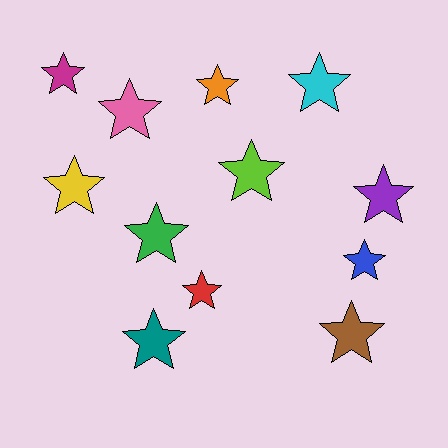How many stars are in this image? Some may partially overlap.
There are 12 stars.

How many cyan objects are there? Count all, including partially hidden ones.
There is 1 cyan object.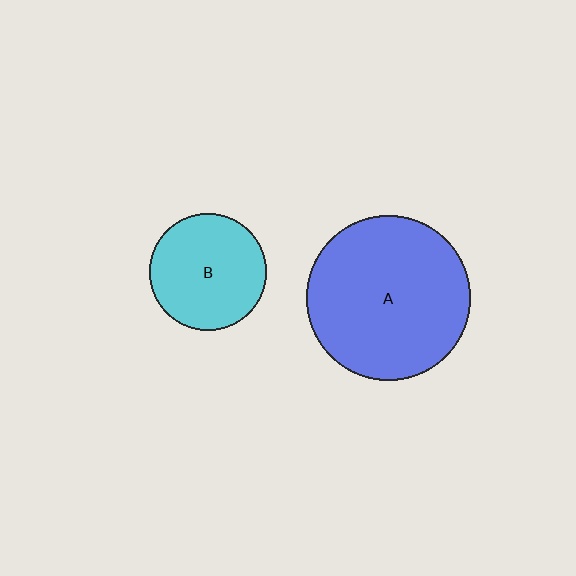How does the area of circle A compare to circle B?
Approximately 2.0 times.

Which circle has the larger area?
Circle A (blue).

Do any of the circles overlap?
No, none of the circles overlap.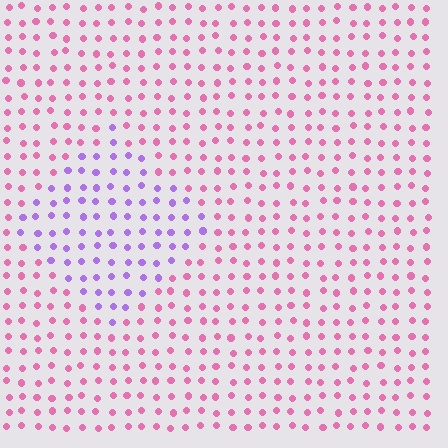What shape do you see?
I see a diamond.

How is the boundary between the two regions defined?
The boundary is defined purely by a slight shift in hue (about 56 degrees). Spacing, size, and orientation are identical on both sides.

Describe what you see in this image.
The image is filled with small pink elements in a uniform arrangement. A diamond-shaped region is visible where the elements are tinted to a slightly different hue, forming a subtle color boundary.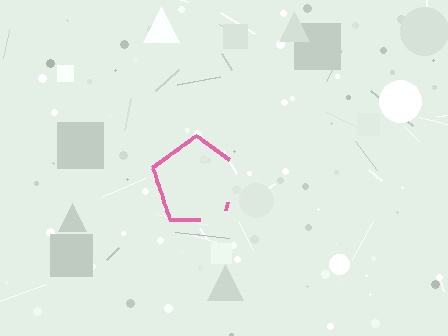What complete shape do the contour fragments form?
The contour fragments form a pentagon.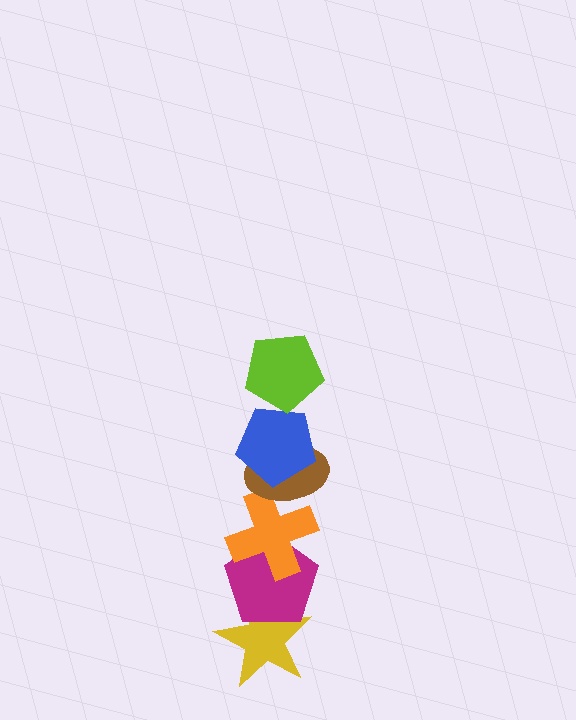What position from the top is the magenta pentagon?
The magenta pentagon is 5th from the top.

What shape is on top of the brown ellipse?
The blue pentagon is on top of the brown ellipse.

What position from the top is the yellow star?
The yellow star is 6th from the top.